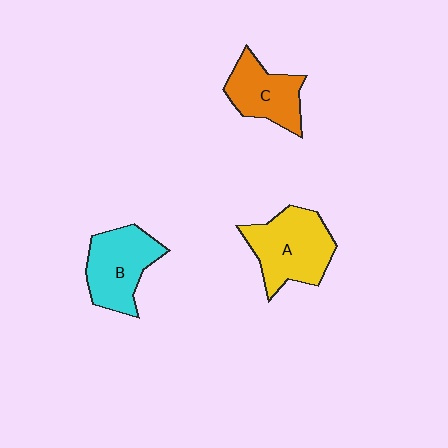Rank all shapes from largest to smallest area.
From largest to smallest: A (yellow), B (cyan), C (orange).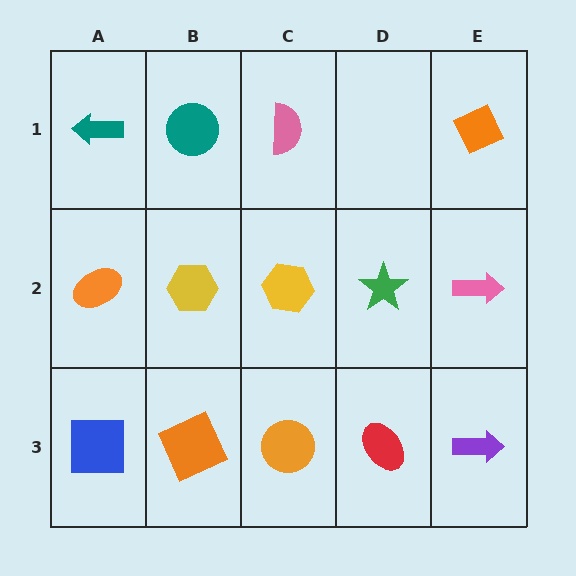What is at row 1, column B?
A teal circle.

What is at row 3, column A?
A blue square.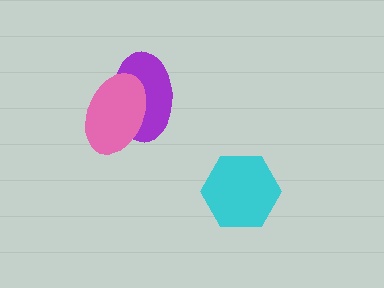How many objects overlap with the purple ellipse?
1 object overlaps with the purple ellipse.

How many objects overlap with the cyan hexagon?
0 objects overlap with the cyan hexagon.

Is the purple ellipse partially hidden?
Yes, it is partially covered by another shape.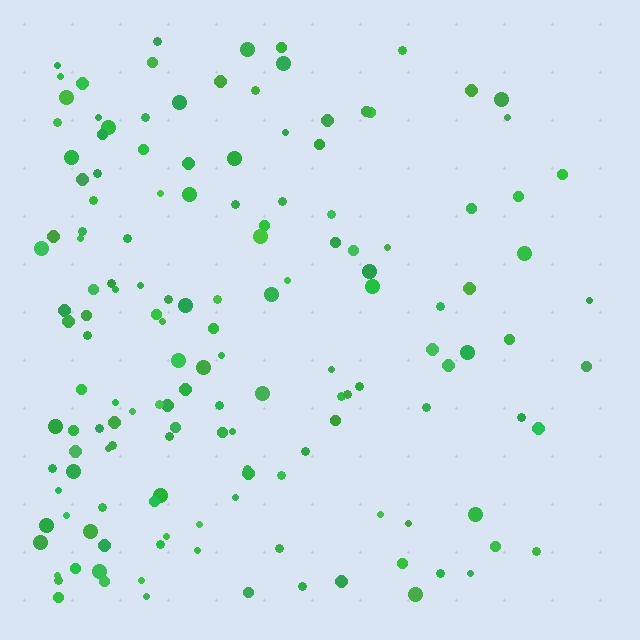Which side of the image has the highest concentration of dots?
The left.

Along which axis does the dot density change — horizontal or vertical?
Horizontal.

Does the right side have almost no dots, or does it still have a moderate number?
Still a moderate number, just noticeably fewer than the left.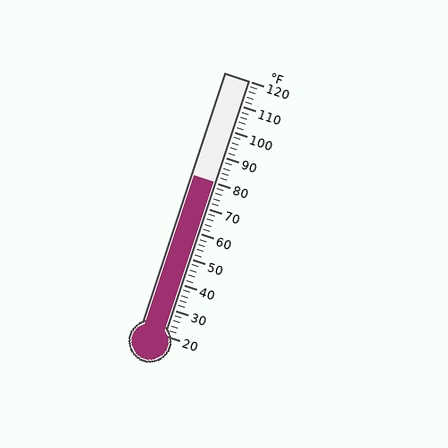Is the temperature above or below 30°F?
The temperature is above 30°F.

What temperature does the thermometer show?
The thermometer shows approximately 80°F.